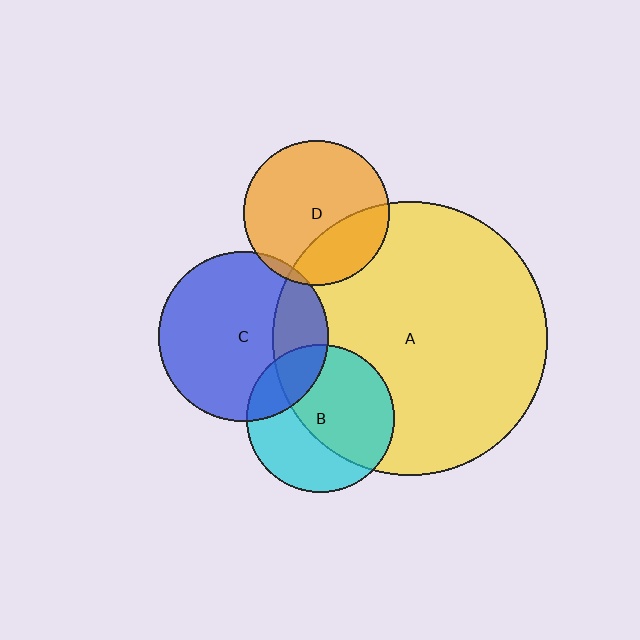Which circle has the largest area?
Circle A (yellow).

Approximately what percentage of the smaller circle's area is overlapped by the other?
Approximately 60%.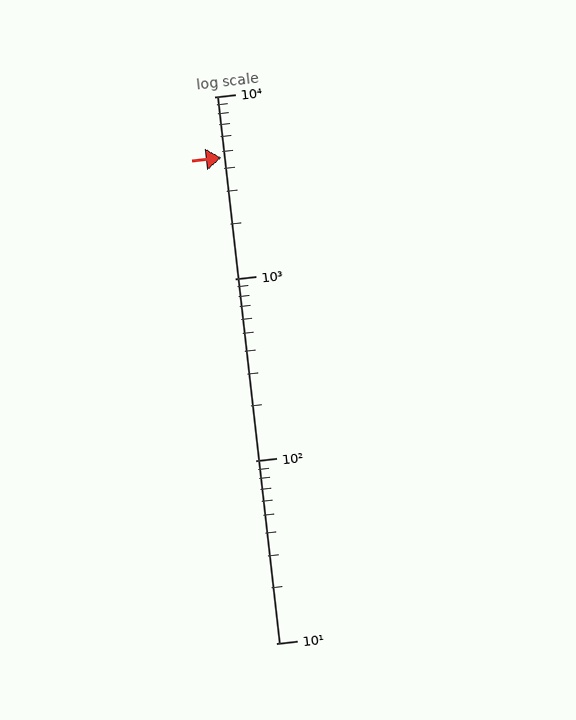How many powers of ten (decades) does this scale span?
The scale spans 3 decades, from 10 to 10000.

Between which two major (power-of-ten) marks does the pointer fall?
The pointer is between 1000 and 10000.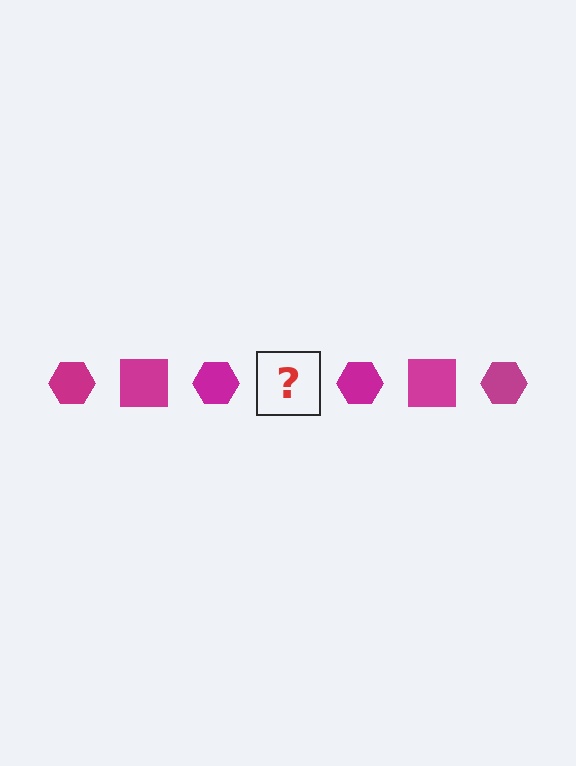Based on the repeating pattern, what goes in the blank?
The blank should be a magenta square.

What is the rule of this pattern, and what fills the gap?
The rule is that the pattern cycles through hexagon, square shapes in magenta. The gap should be filled with a magenta square.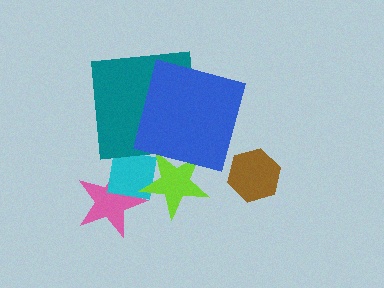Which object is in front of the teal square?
The blue square is in front of the teal square.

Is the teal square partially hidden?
Yes, it is partially covered by another shape.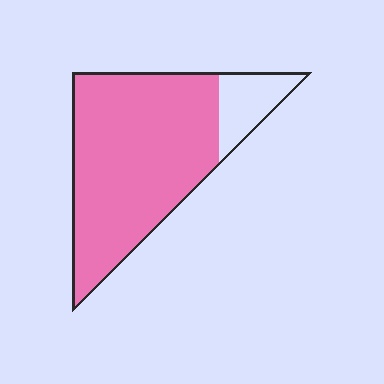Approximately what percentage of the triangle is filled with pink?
Approximately 85%.